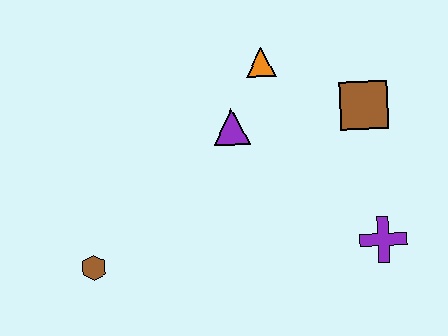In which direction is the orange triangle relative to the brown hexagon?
The orange triangle is above the brown hexagon.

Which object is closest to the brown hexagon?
The purple triangle is closest to the brown hexagon.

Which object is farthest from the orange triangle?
The brown hexagon is farthest from the orange triangle.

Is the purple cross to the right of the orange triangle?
Yes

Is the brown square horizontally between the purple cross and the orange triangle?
Yes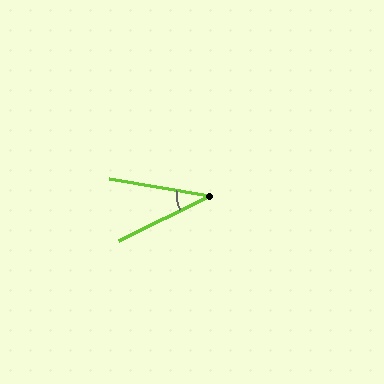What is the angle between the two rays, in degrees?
Approximately 36 degrees.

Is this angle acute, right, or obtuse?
It is acute.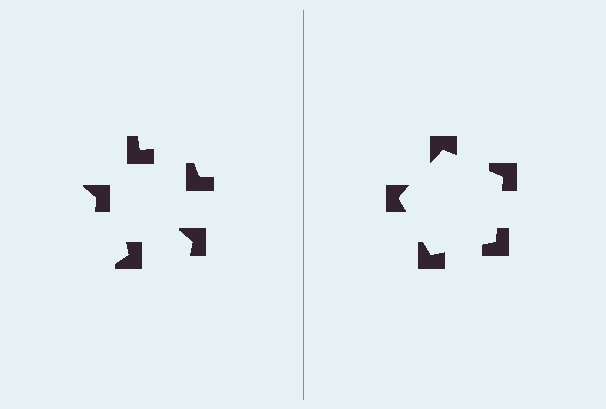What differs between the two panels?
The notched squares are positioned identically on both sides; only the wedge orientations differ. On the right they align to a pentagon; on the left they are misaligned.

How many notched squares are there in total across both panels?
10 — 5 on each side.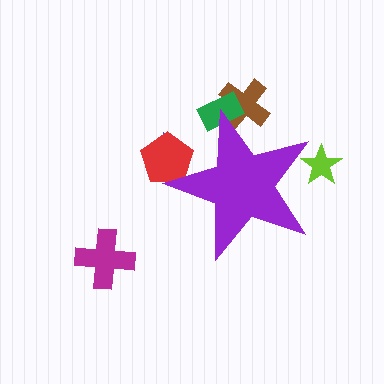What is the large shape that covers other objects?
A purple star.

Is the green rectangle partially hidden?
Yes, the green rectangle is partially hidden behind the purple star.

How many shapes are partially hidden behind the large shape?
5 shapes are partially hidden.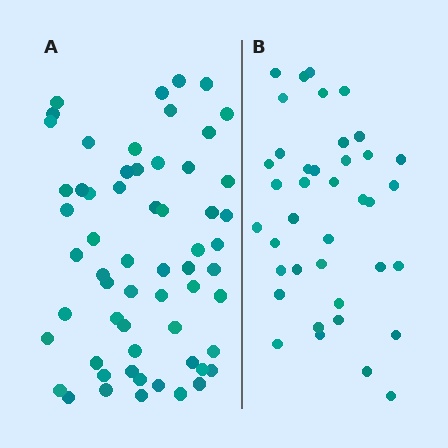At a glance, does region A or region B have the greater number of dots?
Region A (the left region) has more dots.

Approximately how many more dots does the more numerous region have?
Region A has approximately 20 more dots than region B.